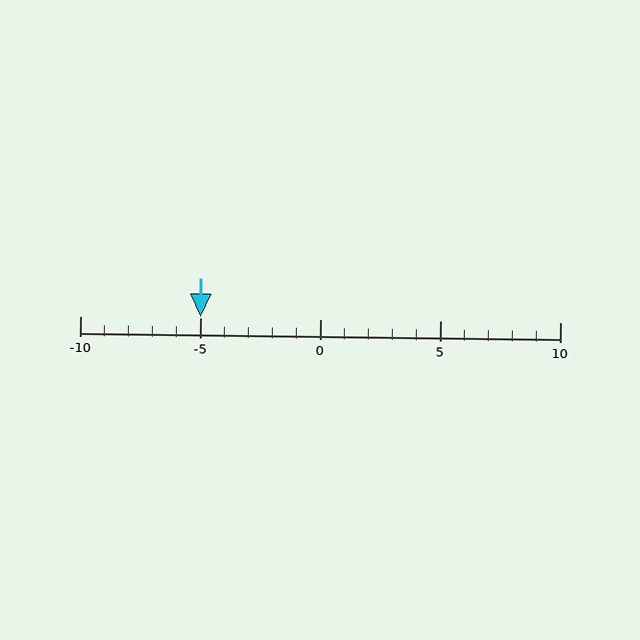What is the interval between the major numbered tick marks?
The major tick marks are spaced 5 units apart.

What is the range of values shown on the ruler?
The ruler shows values from -10 to 10.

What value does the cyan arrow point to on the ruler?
The cyan arrow points to approximately -5.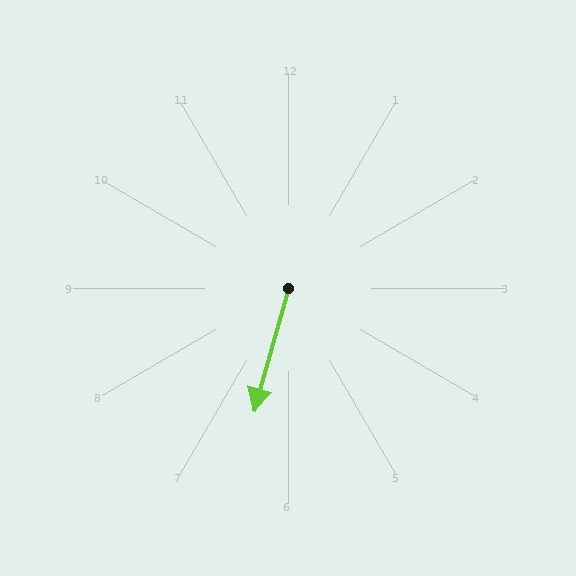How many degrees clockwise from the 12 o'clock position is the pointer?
Approximately 196 degrees.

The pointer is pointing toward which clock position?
Roughly 7 o'clock.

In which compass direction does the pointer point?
South.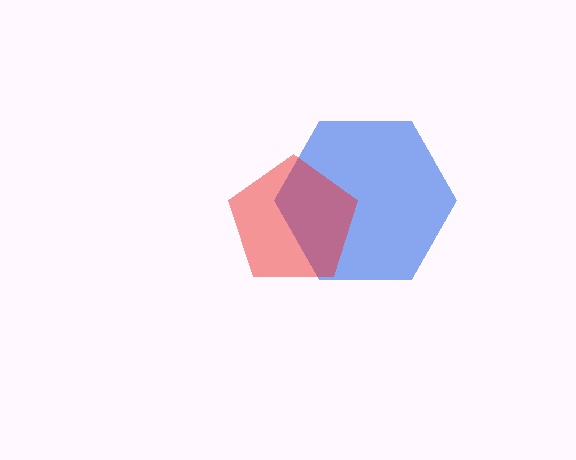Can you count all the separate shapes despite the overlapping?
Yes, there are 2 separate shapes.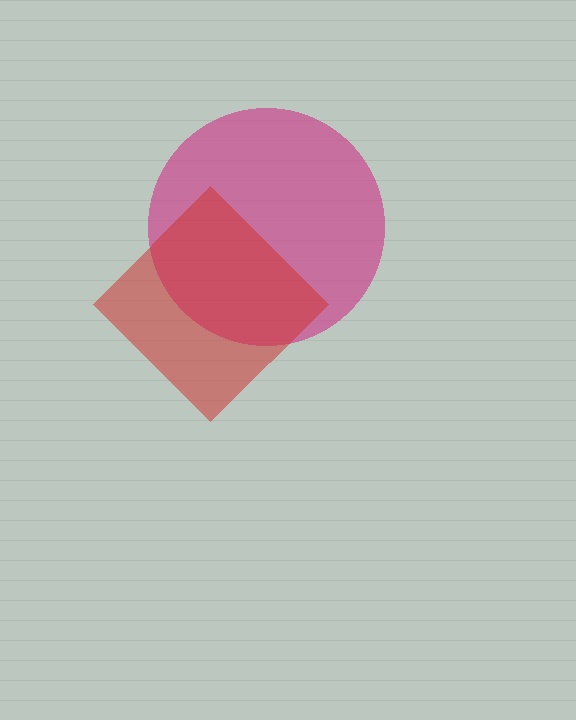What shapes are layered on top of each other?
The layered shapes are: a magenta circle, a red diamond.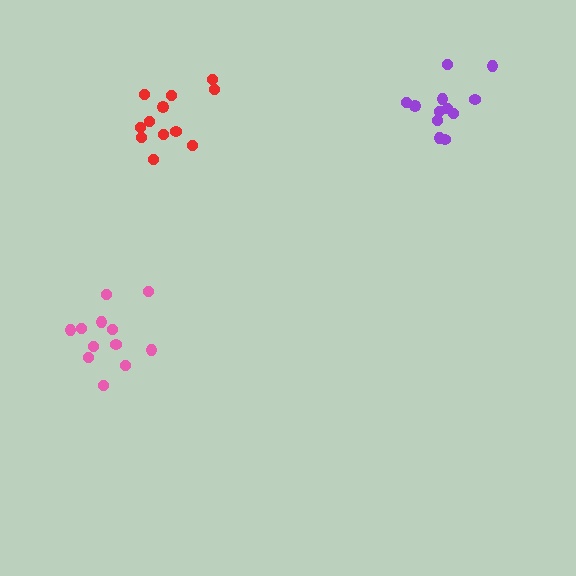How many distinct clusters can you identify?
There are 3 distinct clusters.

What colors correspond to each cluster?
The clusters are colored: purple, red, pink.